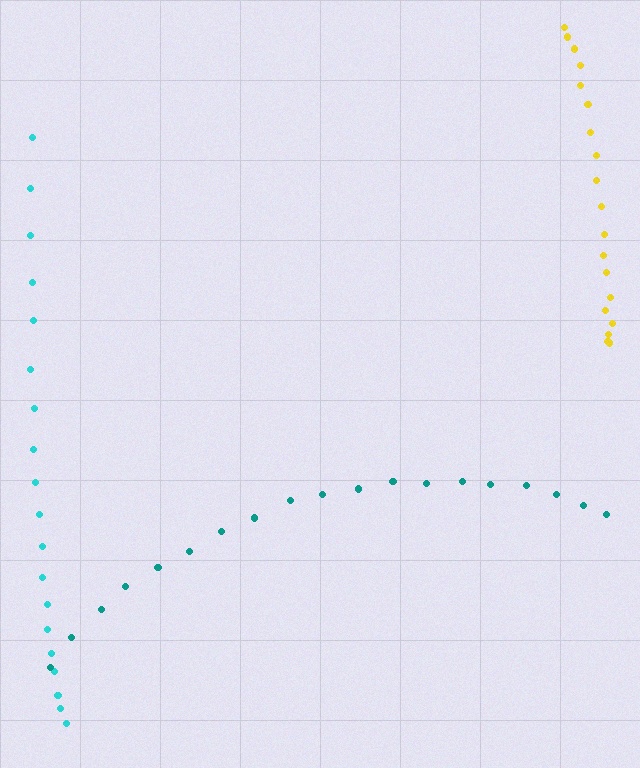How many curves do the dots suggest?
There are 3 distinct paths.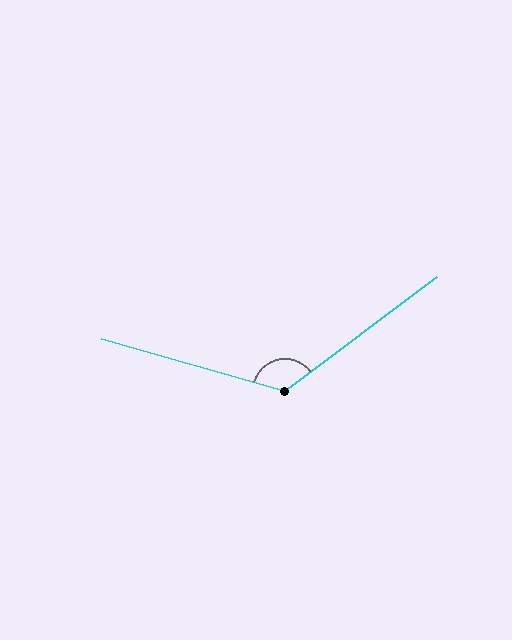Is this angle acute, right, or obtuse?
It is obtuse.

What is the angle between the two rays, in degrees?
Approximately 127 degrees.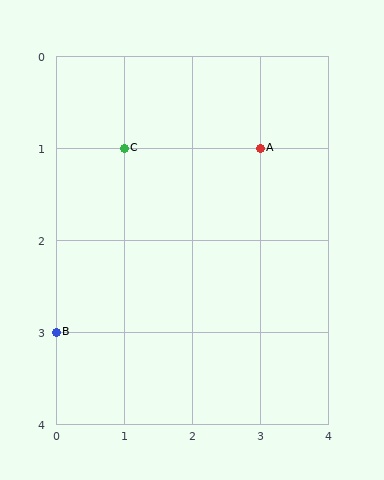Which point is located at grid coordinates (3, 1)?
Point A is at (3, 1).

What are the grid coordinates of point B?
Point B is at grid coordinates (0, 3).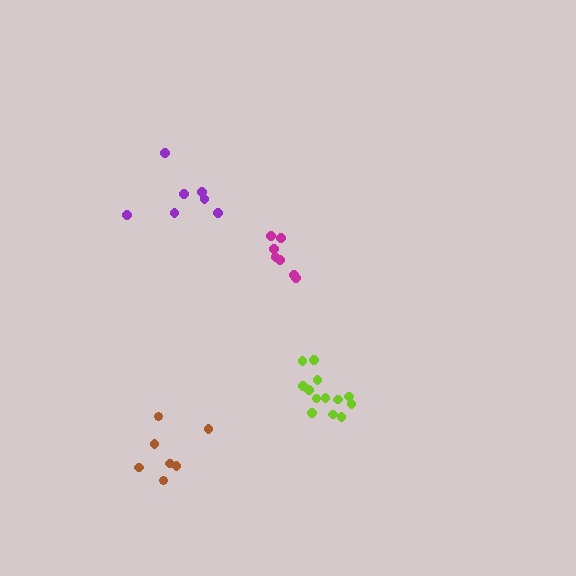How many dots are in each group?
Group 1: 13 dots, Group 2: 7 dots, Group 3: 7 dots, Group 4: 7 dots (34 total).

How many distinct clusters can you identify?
There are 4 distinct clusters.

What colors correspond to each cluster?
The clusters are colored: lime, magenta, purple, brown.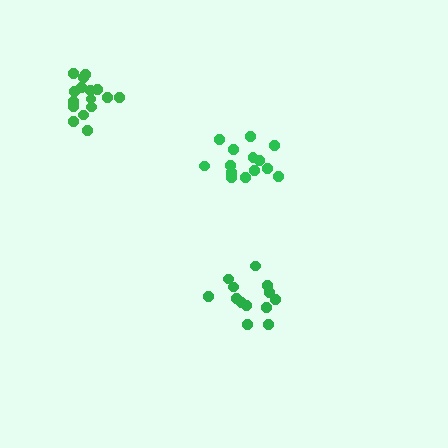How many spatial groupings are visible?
There are 3 spatial groupings.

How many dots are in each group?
Group 1: 14 dots, Group 2: 16 dots, Group 3: 14 dots (44 total).